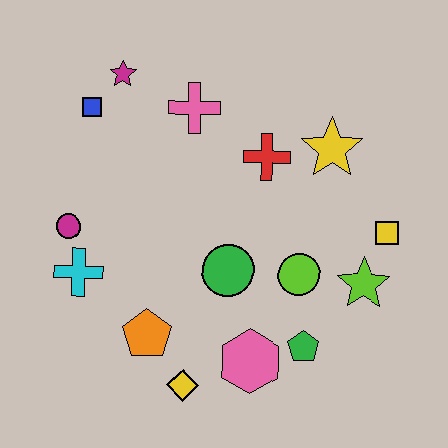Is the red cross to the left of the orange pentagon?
No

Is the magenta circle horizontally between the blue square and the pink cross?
No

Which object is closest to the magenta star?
The blue square is closest to the magenta star.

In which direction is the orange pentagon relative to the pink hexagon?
The orange pentagon is to the left of the pink hexagon.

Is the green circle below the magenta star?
Yes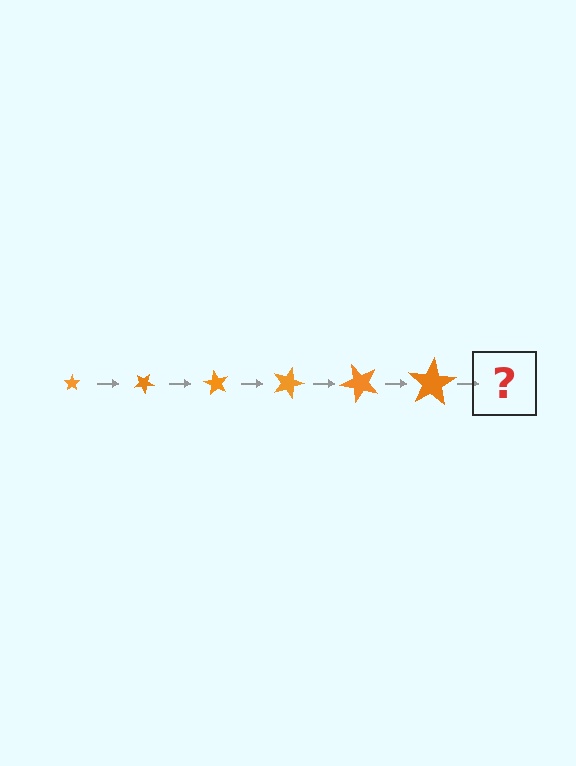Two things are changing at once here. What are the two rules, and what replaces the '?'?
The two rules are that the star grows larger each step and it rotates 30 degrees each step. The '?' should be a star, larger than the previous one and rotated 180 degrees from the start.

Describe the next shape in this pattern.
It should be a star, larger than the previous one and rotated 180 degrees from the start.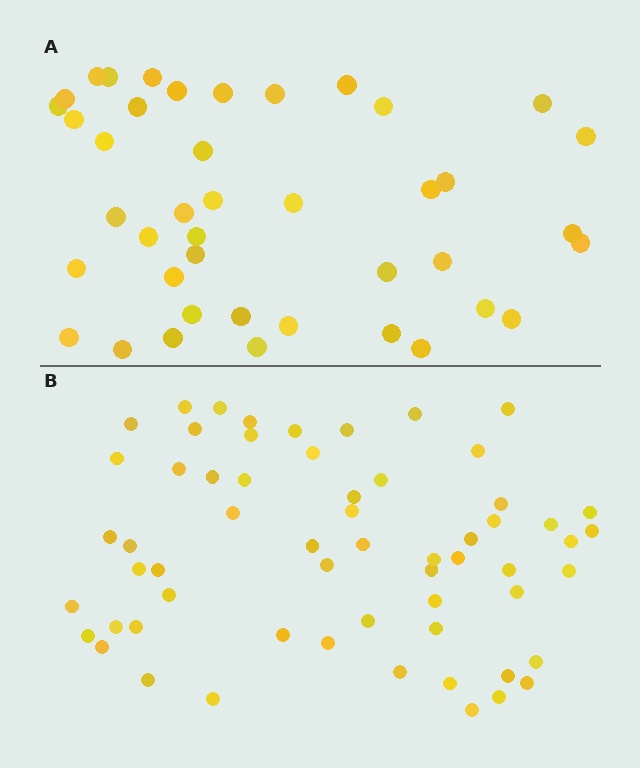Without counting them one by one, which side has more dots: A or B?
Region B (the bottom region) has more dots.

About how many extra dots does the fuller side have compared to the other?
Region B has approximately 20 more dots than region A.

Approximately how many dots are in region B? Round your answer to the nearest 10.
About 60 dots.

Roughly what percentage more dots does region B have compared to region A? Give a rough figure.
About 45% more.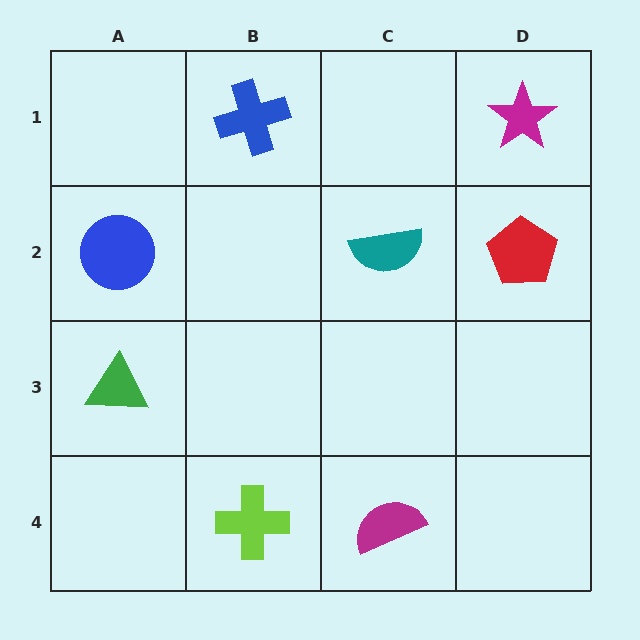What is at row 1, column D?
A magenta star.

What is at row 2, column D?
A red pentagon.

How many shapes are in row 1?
2 shapes.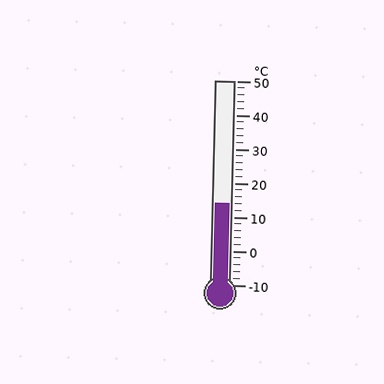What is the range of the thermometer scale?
The thermometer scale ranges from -10°C to 50°C.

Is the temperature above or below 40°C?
The temperature is below 40°C.